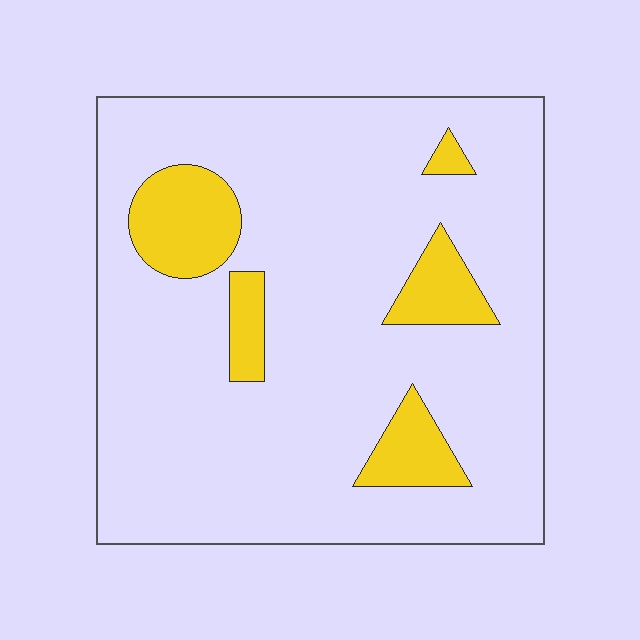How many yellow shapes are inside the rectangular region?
5.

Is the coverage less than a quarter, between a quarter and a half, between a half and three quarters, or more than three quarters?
Less than a quarter.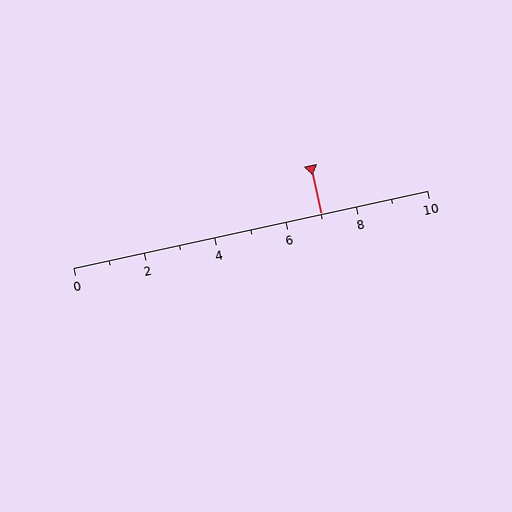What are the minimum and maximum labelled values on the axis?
The axis runs from 0 to 10.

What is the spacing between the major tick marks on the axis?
The major ticks are spaced 2 apart.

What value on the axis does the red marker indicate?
The marker indicates approximately 7.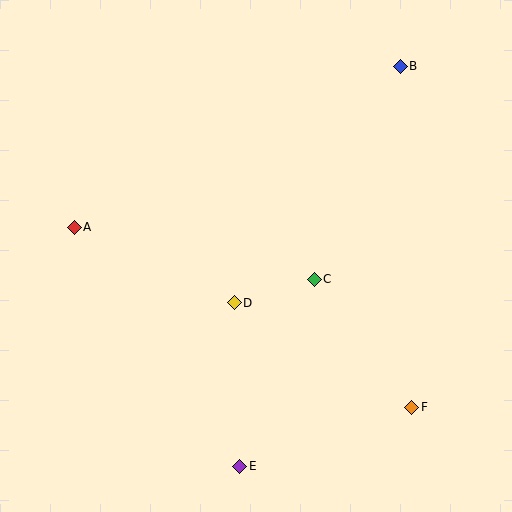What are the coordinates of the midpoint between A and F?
The midpoint between A and F is at (243, 317).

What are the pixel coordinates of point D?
Point D is at (234, 303).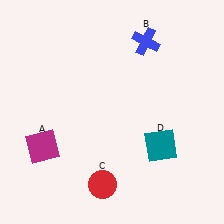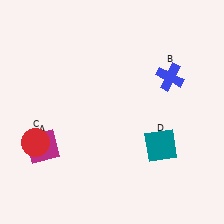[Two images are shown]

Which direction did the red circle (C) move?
The red circle (C) moved left.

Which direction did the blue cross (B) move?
The blue cross (B) moved down.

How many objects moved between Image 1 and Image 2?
2 objects moved between the two images.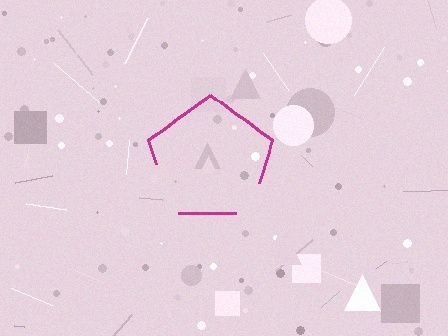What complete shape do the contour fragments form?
The contour fragments form a pentagon.